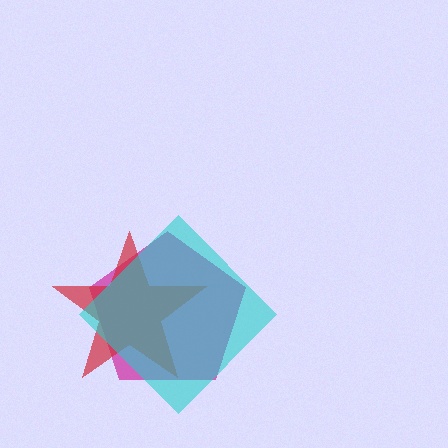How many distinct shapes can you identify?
There are 3 distinct shapes: a magenta pentagon, a red star, a cyan diamond.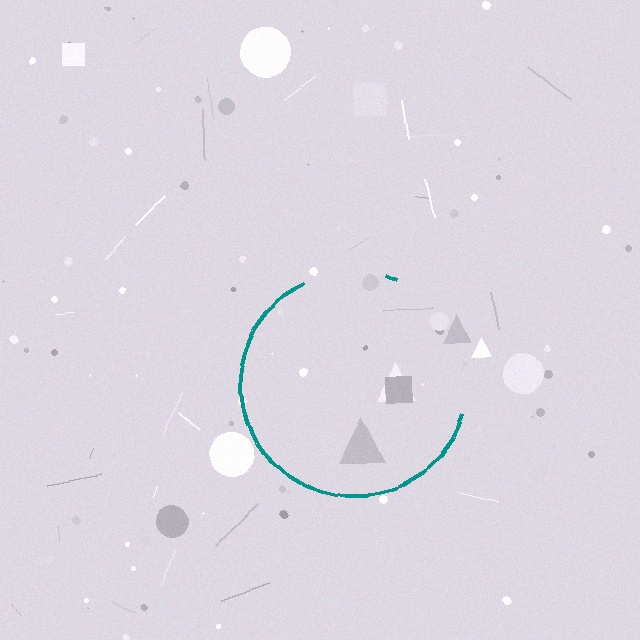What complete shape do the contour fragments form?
The contour fragments form a circle.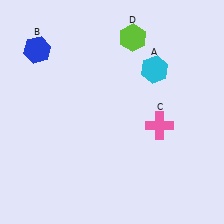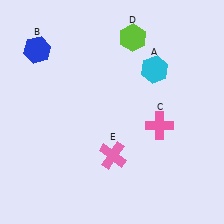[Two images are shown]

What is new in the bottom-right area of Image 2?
A pink cross (E) was added in the bottom-right area of Image 2.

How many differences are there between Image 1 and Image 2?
There is 1 difference between the two images.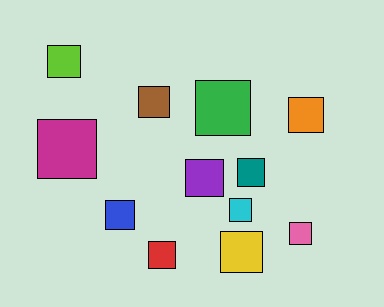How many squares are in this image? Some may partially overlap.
There are 12 squares.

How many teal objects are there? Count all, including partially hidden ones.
There is 1 teal object.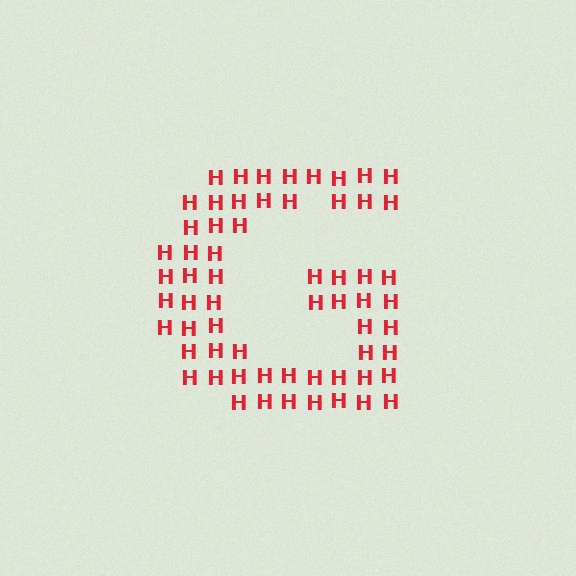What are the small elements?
The small elements are letter H's.